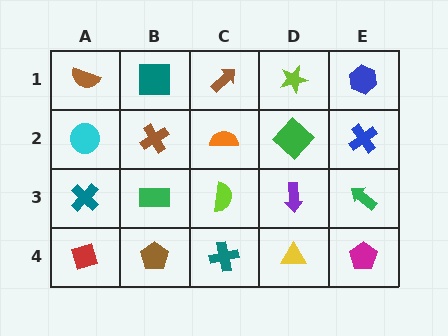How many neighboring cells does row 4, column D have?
3.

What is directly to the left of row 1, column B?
A brown semicircle.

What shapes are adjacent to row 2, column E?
A blue hexagon (row 1, column E), a green arrow (row 3, column E), a green diamond (row 2, column D).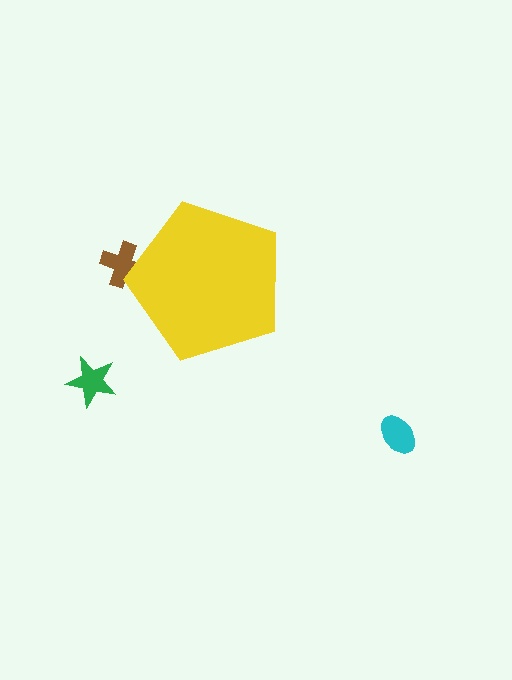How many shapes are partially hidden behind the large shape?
1 shape is partially hidden.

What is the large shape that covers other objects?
A yellow pentagon.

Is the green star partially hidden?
No, the green star is fully visible.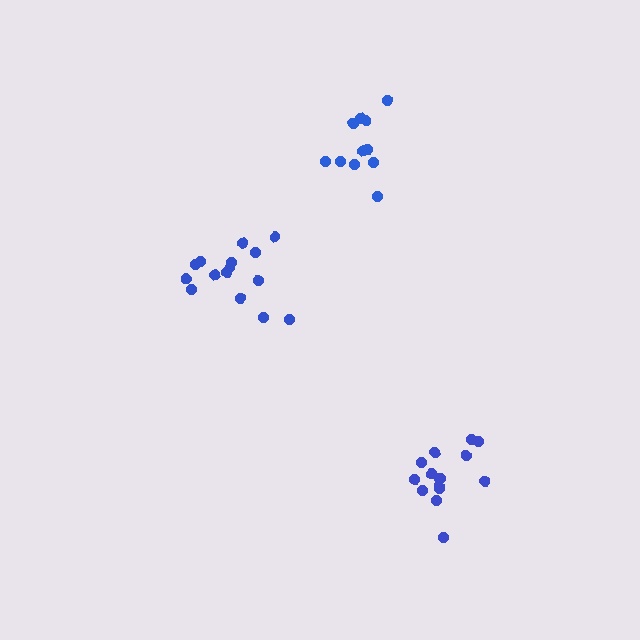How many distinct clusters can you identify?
There are 3 distinct clusters.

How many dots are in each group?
Group 1: 15 dots, Group 2: 11 dots, Group 3: 15 dots (41 total).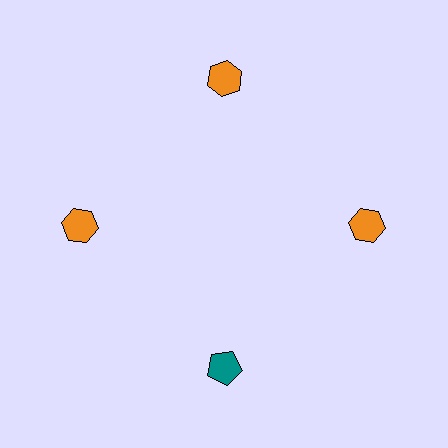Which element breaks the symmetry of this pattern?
The teal pentagon at roughly the 6 o'clock position breaks the symmetry. All other shapes are orange hexagons.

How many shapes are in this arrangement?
There are 4 shapes arranged in a ring pattern.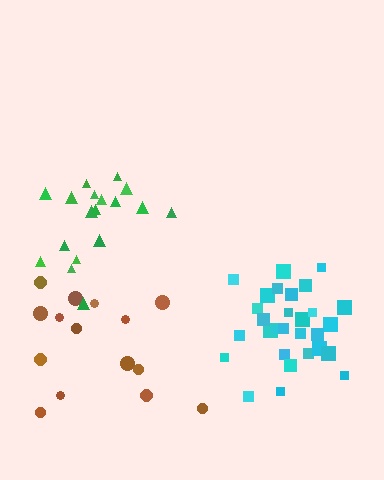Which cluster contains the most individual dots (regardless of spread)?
Cyan (30).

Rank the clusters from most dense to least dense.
cyan, green, brown.